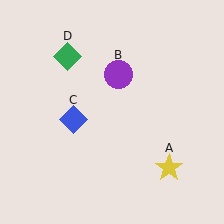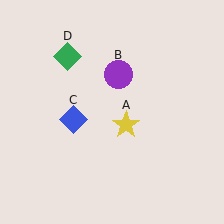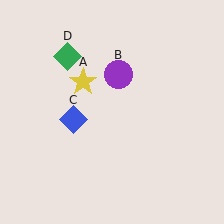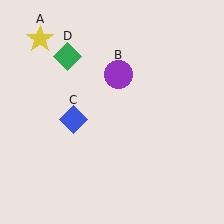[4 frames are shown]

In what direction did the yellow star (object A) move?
The yellow star (object A) moved up and to the left.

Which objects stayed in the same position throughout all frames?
Purple circle (object B) and blue diamond (object C) and green diamond (object D) remained stationary.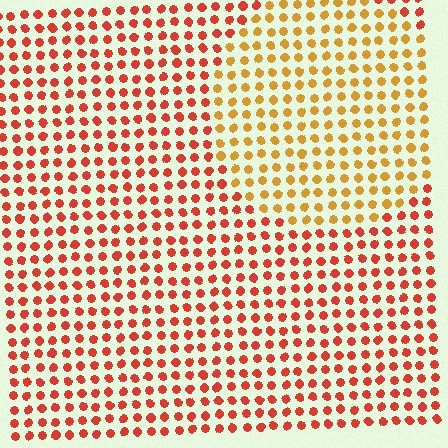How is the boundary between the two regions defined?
The boundary is defined purely by a slight shift in hue (about 35 degrees). Spacing, size, and orientation are identical on both sides.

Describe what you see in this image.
The image is filled with small red elements in a uniform arrangement. A circle-shaped region is visible where the elements are tinted to a slightly different hue, forming a subtle color boundary.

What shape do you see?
I see a circle.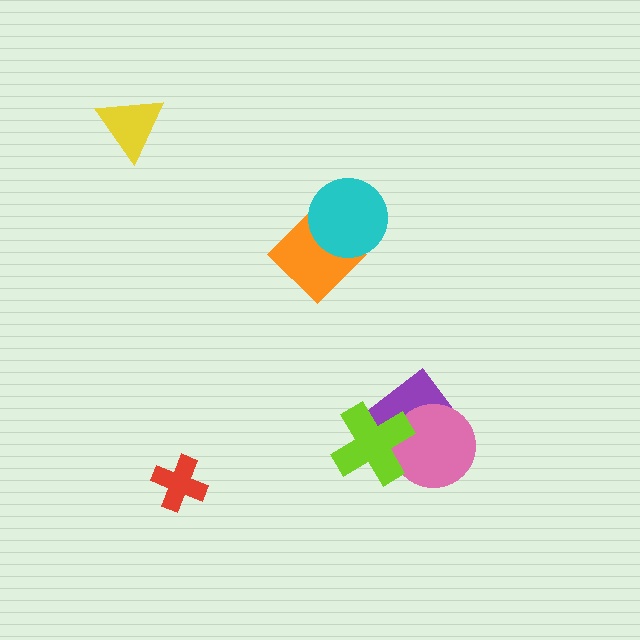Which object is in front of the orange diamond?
The cyan circle is in front of the orange diamond.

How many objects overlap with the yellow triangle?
0 objects overlap with the yellow triangle.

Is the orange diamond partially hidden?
Yes, it is partially covered by another shape.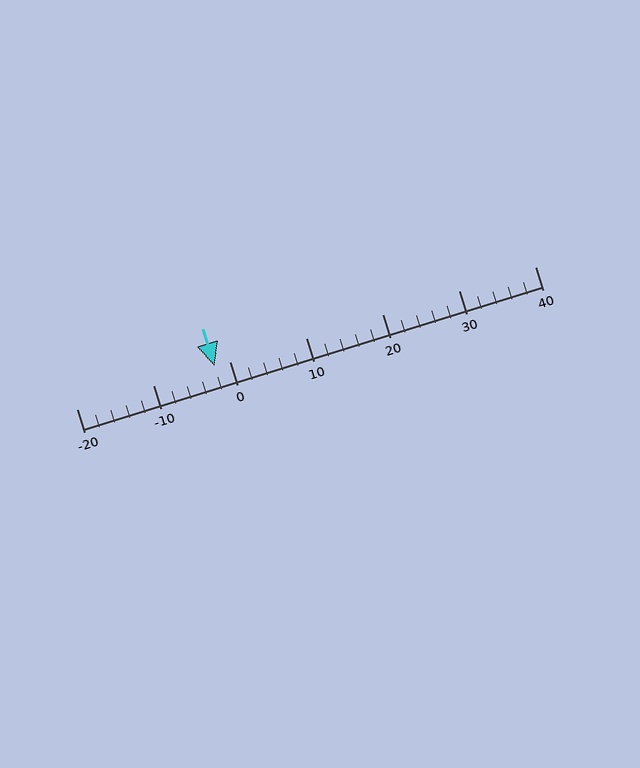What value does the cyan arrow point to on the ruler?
The cyan arrow points to approximately -2.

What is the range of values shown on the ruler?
The ruler shows values from -20 to 40.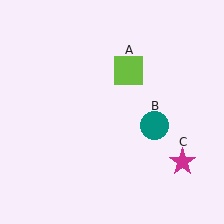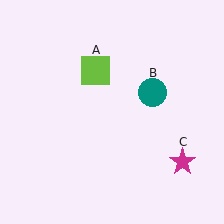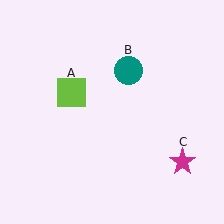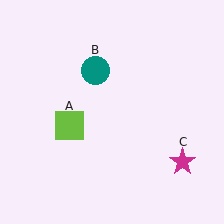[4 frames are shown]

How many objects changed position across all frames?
2 objects changed position: lime square (object A), teal circle (object B).